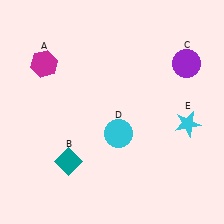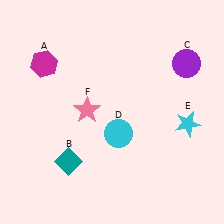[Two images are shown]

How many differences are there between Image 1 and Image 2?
There is 1 difference between the two images.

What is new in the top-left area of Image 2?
A pink star (F) was added in the top-left area of Image 2.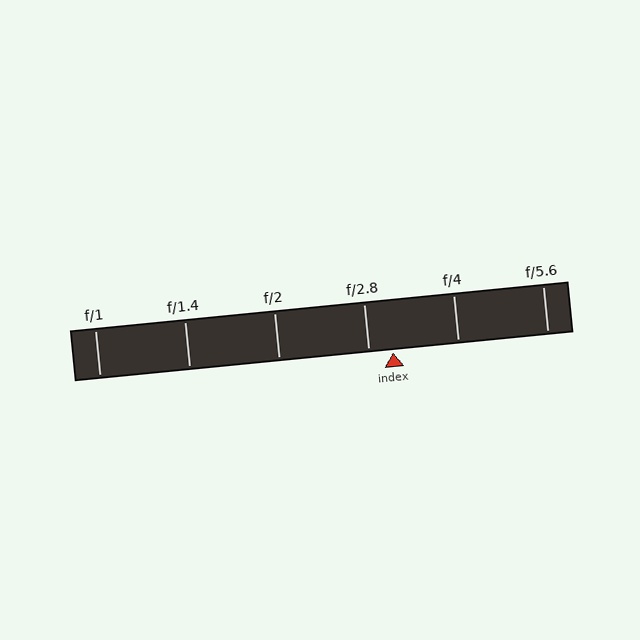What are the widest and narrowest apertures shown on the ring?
The widest aperture shown is f/1 and the narrowest is f/5.6.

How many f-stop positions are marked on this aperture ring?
There are 6 f-stop positions marked.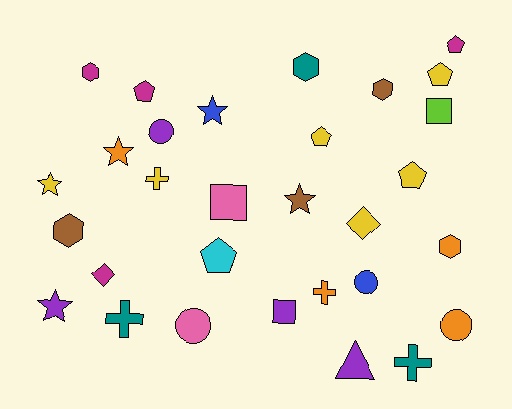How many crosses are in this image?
There are 4 crosses.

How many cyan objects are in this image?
There is 1 cyan object.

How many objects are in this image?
There are 30 objects.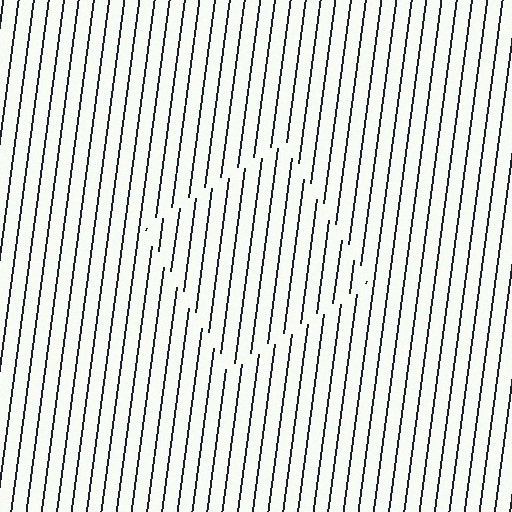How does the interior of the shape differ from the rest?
The interior of the shape contains the same grating, shifted by half a period — the contour is defined by the phase discontinuity where line-ends from the inner and outer gratings abut.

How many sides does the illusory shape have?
4 sides — the line-ends trace a square.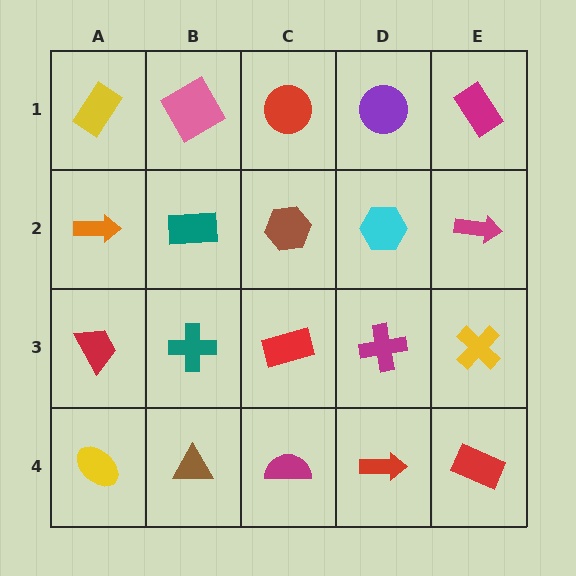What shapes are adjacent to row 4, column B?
A teal cross (row 3, column B), a yellow ellipse (row 4, column A), a magenta semicircle (row 4, column C).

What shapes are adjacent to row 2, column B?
A pink diamond (row 1, column B), a teal cross (row 3, column B), an orange arrow (row 2, column A), a brown hexagon (row 2, column C).